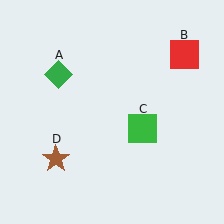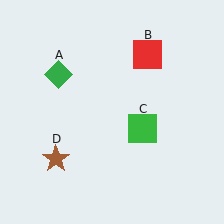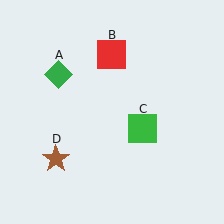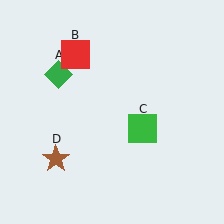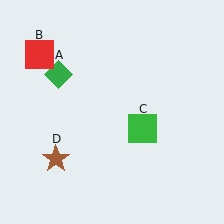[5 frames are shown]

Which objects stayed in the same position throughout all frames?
Green diamond (object A) and green square (object C) and brown star (object D) remained stationary.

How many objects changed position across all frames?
1 object changed position: red square (object B).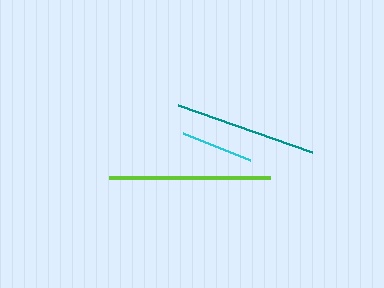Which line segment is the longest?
The lime line is the longest at approximately 161 pixels.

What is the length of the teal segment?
The teal segment is approximately 141 pixels long.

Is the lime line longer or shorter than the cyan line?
The lime line is longer than the cyan line.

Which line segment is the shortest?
The cyan line is the shortest at approximately 73 pixels.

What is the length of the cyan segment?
The cyan segment is approximately 73 pixels long.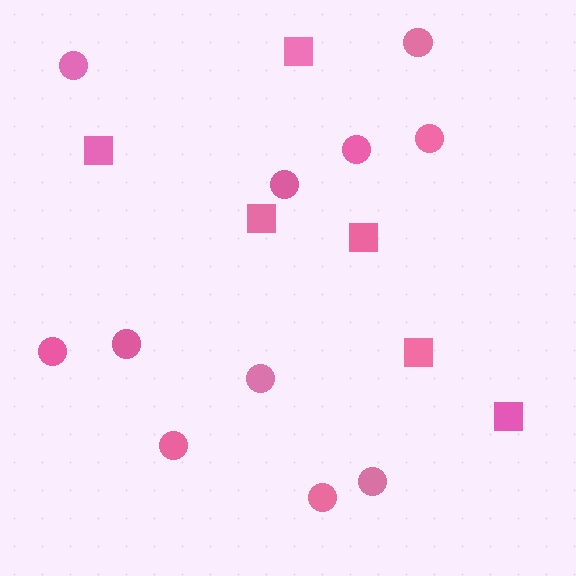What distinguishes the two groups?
There are 2 groups: one group of squares (6) and one group of circles (11).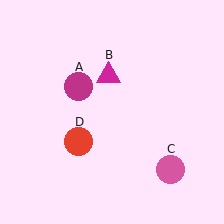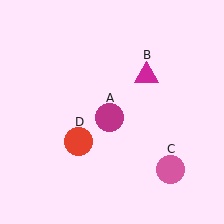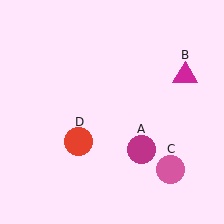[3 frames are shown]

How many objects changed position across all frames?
2 objects changed position: magenta circle (object A), magenta triangle (object B).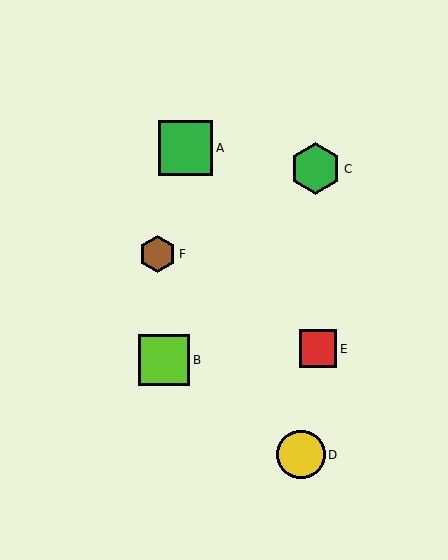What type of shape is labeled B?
Shape B is a lime square.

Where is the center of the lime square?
The center of the lime square is at (164, 360).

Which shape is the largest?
The green square (labeled A) is the largest.